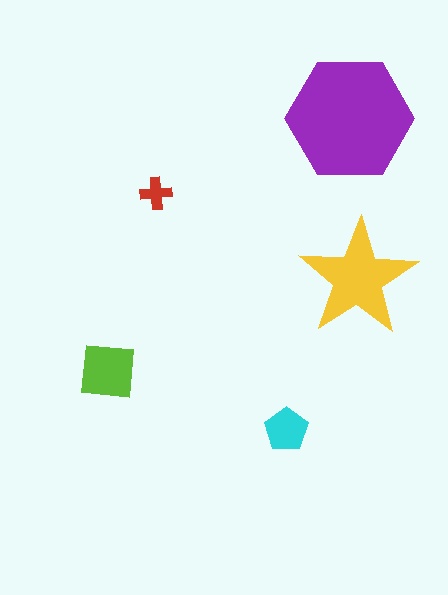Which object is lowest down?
The cyan pentagon is bottommost.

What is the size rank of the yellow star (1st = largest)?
2nd.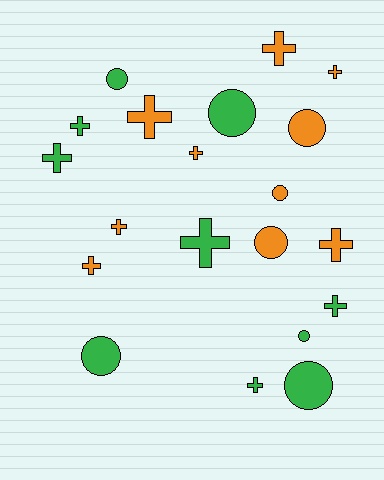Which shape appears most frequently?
Cross, with 12 objects.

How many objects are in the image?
There are 20 objects.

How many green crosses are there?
There are 5 green crosses.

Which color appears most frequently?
Orange, with 10 objects.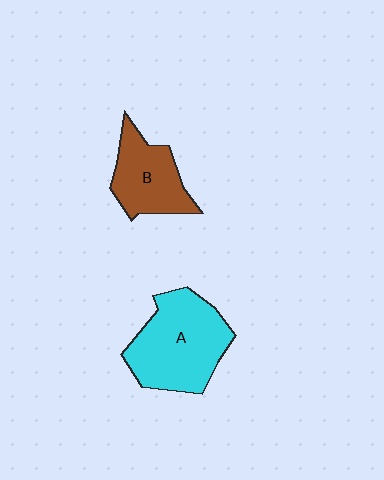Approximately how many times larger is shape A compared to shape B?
Approximately 1.5 times.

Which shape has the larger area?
Shape A (cyan).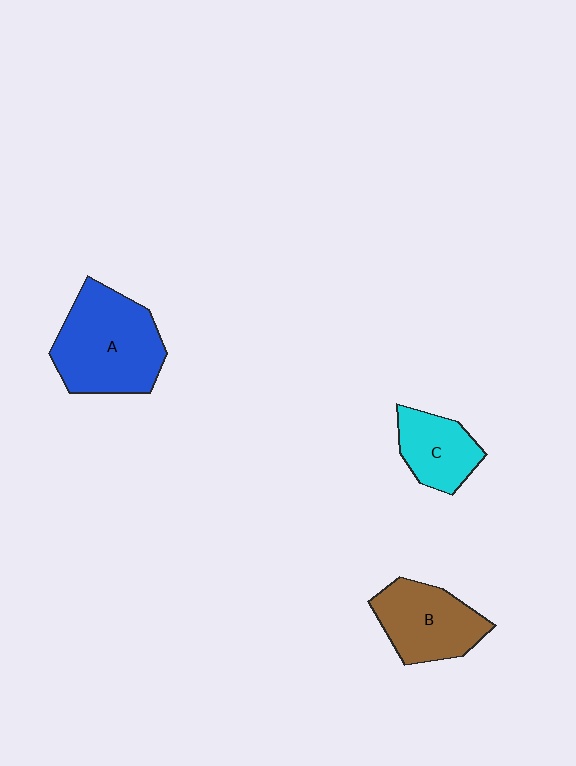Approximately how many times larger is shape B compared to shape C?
Approximately 1.3 times.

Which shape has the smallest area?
Shape C (cyan).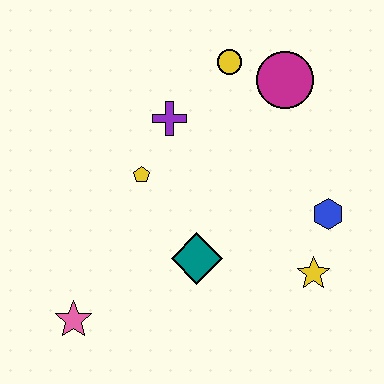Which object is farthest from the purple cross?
The pink star is farthest from the purple cross.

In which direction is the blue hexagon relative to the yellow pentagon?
The blue hexagon is to the right of the yellow pentagon.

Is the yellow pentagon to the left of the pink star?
No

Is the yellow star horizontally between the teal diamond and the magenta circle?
No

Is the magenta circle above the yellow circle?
No